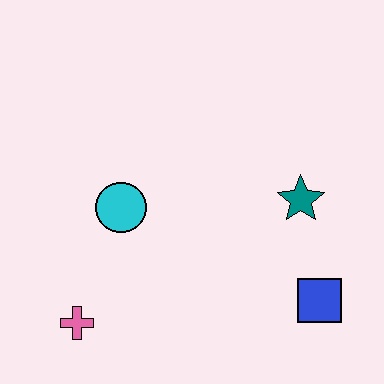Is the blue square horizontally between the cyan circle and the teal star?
No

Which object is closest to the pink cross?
The cyan circle is closest to the pink cross.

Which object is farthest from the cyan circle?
The blue square is farthest from the cyan circle.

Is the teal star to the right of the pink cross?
Yes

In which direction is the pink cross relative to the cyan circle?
The pink cross is below the cyan circle.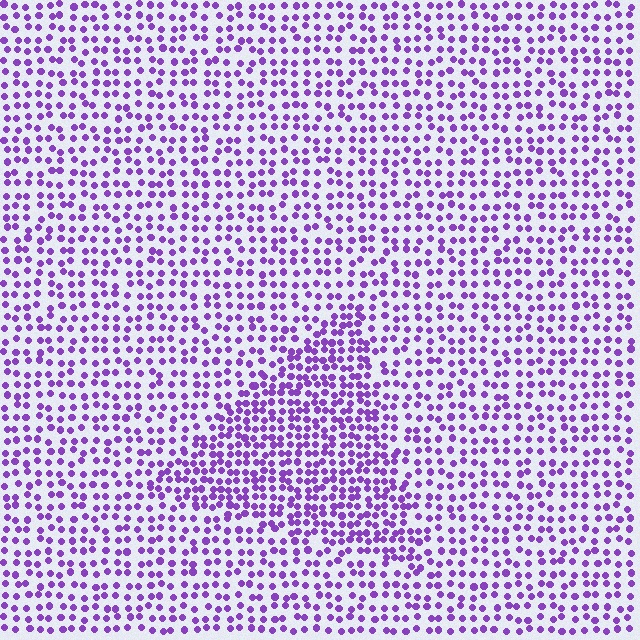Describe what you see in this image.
The image contains small purple elements arranged at two different densities. A triangle-shaped region is visible where the elements are more densely packed than the surrounding area.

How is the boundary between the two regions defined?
The boundary is defined by a change in element density (approximately 1.7x ratio). All elements are the same color, size, and shape.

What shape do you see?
I see a triangle.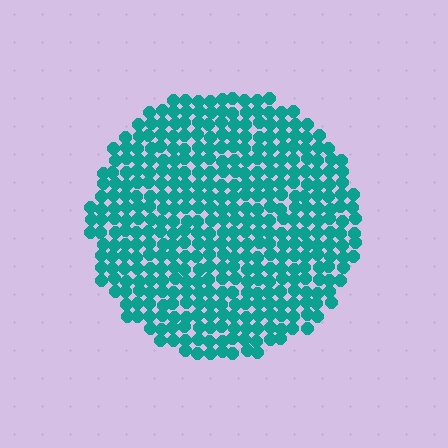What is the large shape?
The large shape is a circle.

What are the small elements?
The small elements are circles.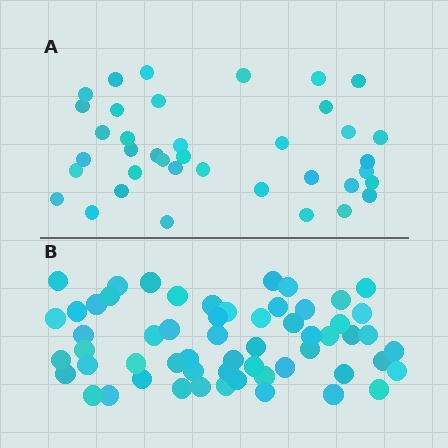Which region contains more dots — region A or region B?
Region B (the bottom region) has more dots.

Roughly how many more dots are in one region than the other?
Region B has approximately 20 more dots than region A.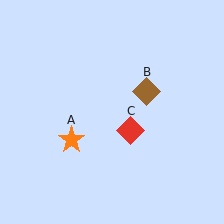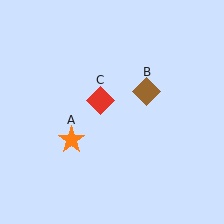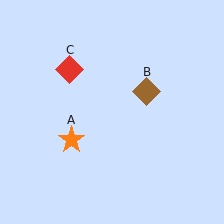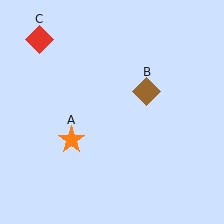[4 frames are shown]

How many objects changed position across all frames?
1 object changed position: red diamond (object C).